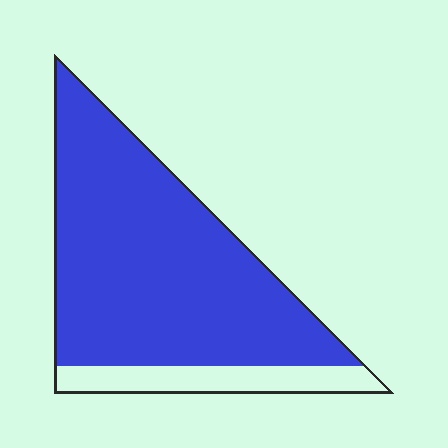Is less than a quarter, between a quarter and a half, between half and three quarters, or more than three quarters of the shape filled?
More than three quarters.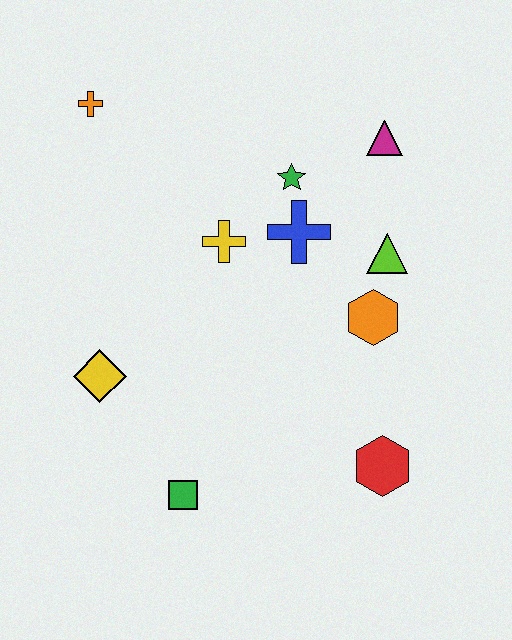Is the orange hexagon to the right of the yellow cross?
Yes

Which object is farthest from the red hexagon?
The orange cross is farthest from the red hexagon.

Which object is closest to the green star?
The blue cross is closest to the green star.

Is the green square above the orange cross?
No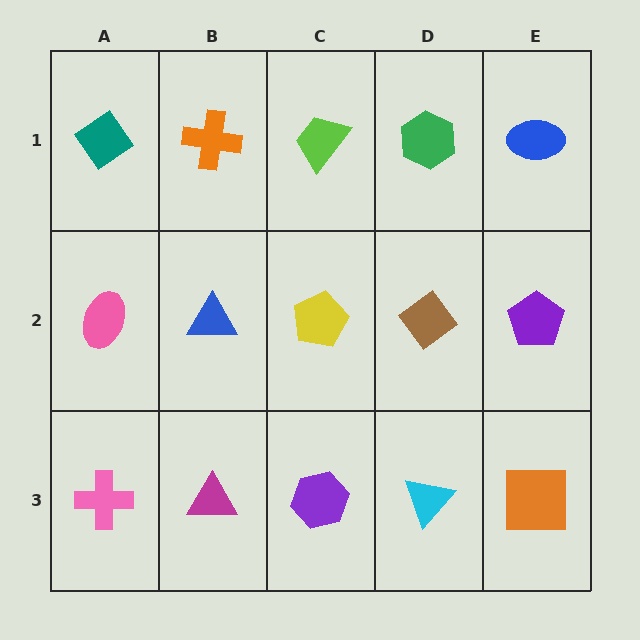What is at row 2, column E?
A purple pentagon.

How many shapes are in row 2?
5 shapes.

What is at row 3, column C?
A purple hexagon.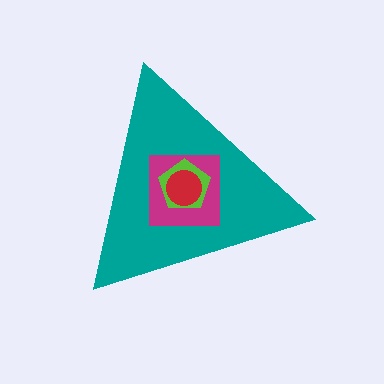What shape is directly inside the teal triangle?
The magenta square.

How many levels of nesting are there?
4.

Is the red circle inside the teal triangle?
Yes.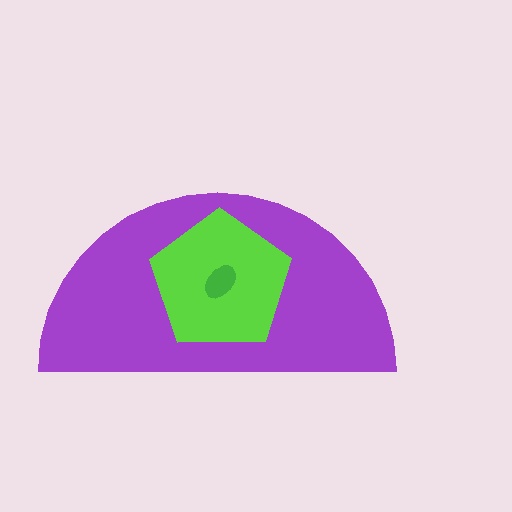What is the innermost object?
The green ellipse.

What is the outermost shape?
The purple semicircle.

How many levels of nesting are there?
3.